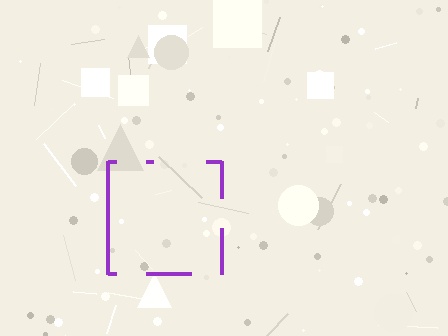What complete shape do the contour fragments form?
The contour fragments form a square.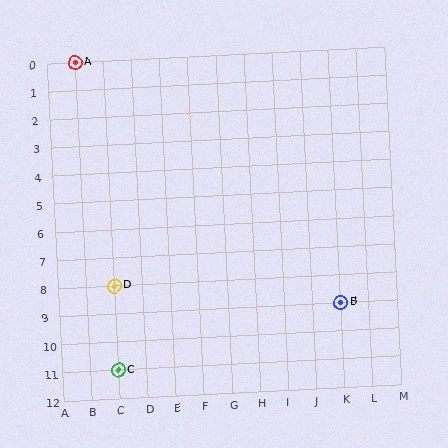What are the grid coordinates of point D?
Point D is at grid coordinates (C, 8).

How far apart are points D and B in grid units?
Points D and B are 8 columns and 1 row apart (about 8.1 grid units diagonally).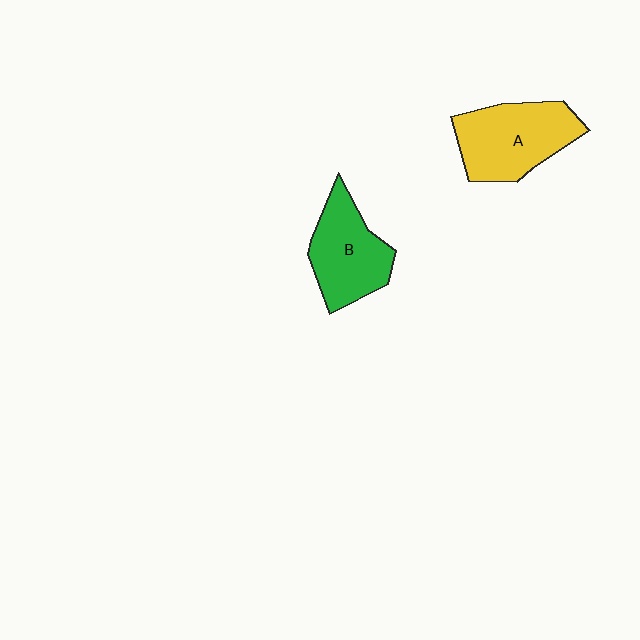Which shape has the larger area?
Shape A (yellow).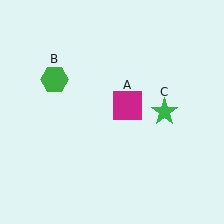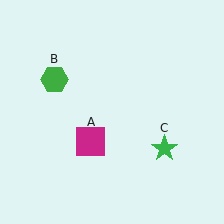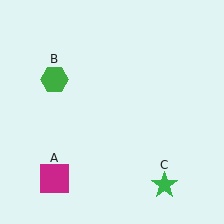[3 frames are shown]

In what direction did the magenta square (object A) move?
The magenta square (object A) moved down and to the left.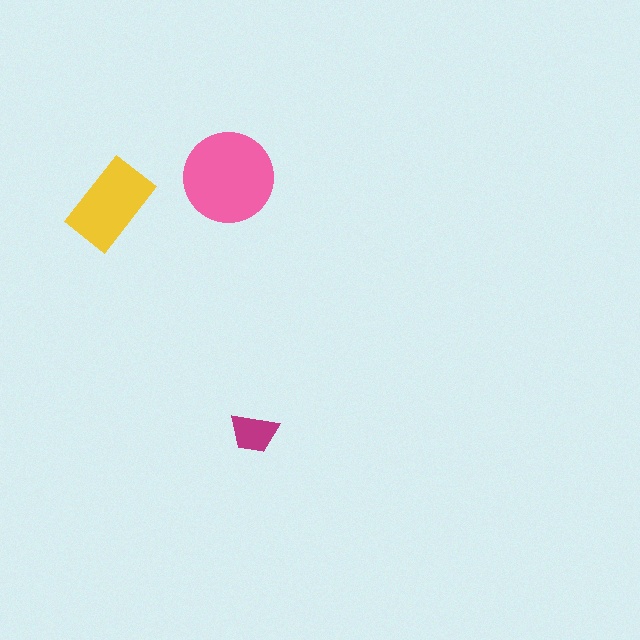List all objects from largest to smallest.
The pink circle, the yellow rectangle, the magenta trapezoid.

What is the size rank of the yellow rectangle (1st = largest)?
2nd.